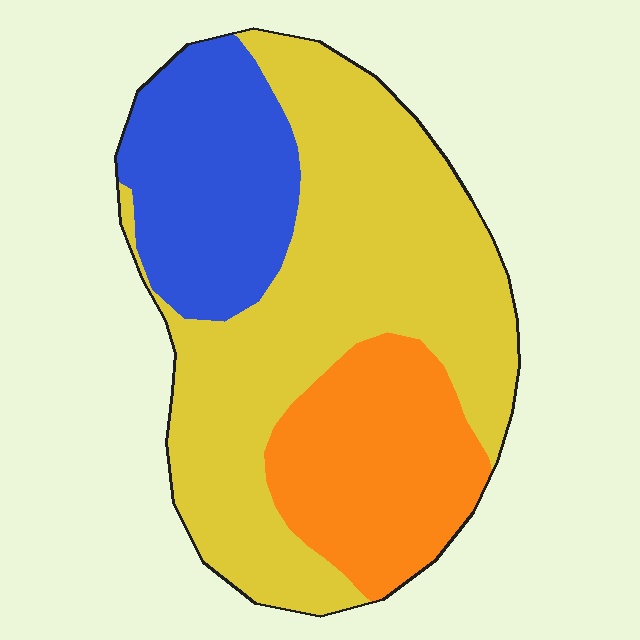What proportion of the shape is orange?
Orange takes up between a sixth and a third of the shape.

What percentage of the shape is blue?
Blue takes up about one fifth (1/5) of the shape.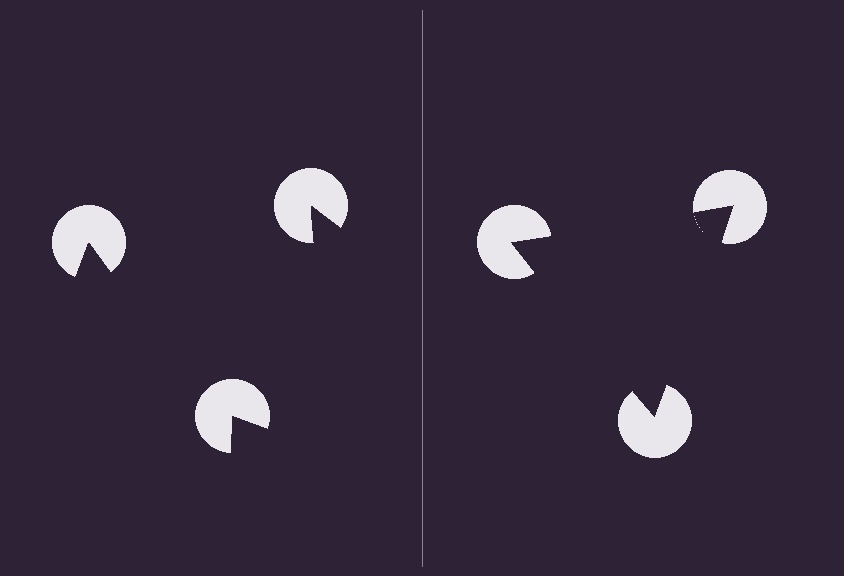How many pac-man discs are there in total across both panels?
6 — 3 on each side.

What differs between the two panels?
The pac-man discs are positioned identically on both sides; only the wedge orientations differ. On the right they align to a triangle; on the left they are misaligned.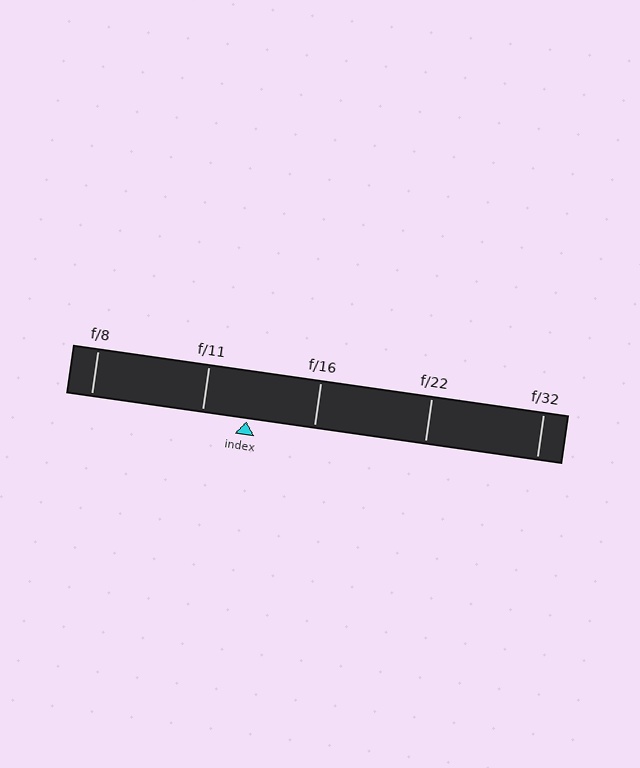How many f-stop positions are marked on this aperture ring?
There are 5 f-stop positions marked.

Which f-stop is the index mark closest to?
The index mark is closest to f/11.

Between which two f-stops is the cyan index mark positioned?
The index mark is between f/11 and f/16.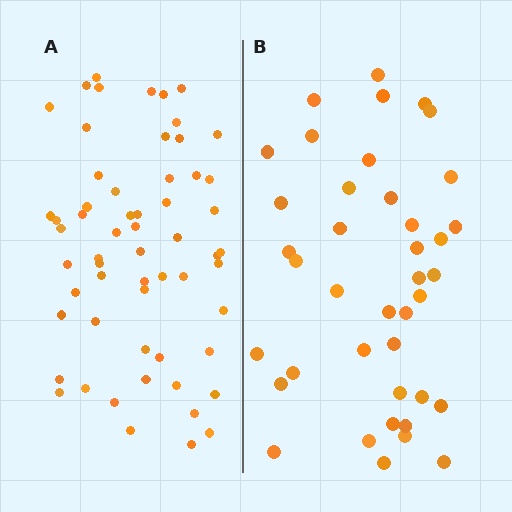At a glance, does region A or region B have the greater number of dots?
Region A (the left region) has more dots.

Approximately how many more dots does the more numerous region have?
Region A has approximately 20 more dots than region B.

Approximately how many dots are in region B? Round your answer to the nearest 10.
About 40 dots.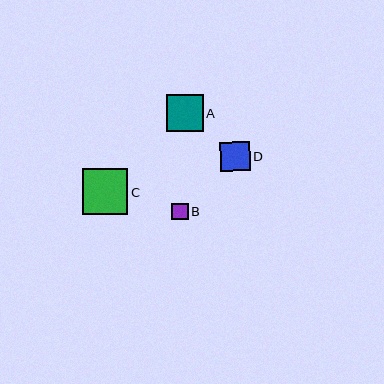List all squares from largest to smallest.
From largest to smallest: C, A, D, B.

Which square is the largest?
Square C is the largest with a size of approximately 46 pixels.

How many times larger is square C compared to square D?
Square C is approximately 1.5 times the size of square D.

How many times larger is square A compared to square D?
Square A is approximately 1.2 times the size of square D.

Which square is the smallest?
Square B is the smallest with a size of approximately 16 pixels.